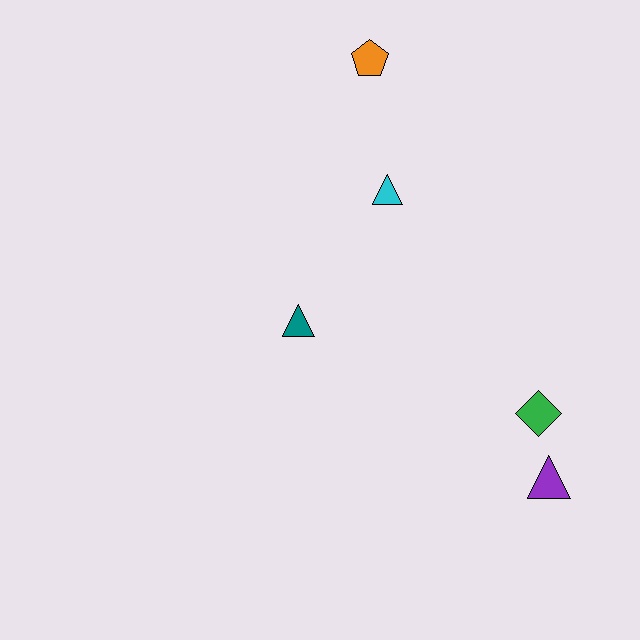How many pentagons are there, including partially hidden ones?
There is 1 pentagon.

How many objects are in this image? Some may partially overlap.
There are 5 objects.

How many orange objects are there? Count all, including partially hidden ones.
There is 1 orange object.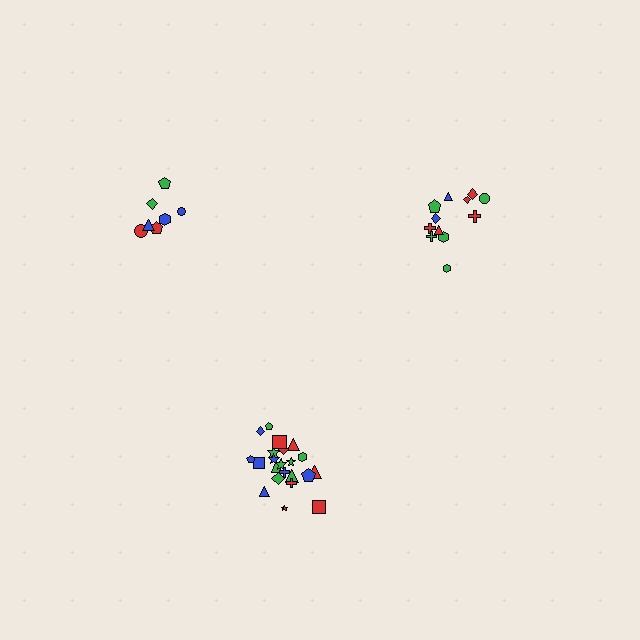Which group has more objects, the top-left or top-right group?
The top-right group.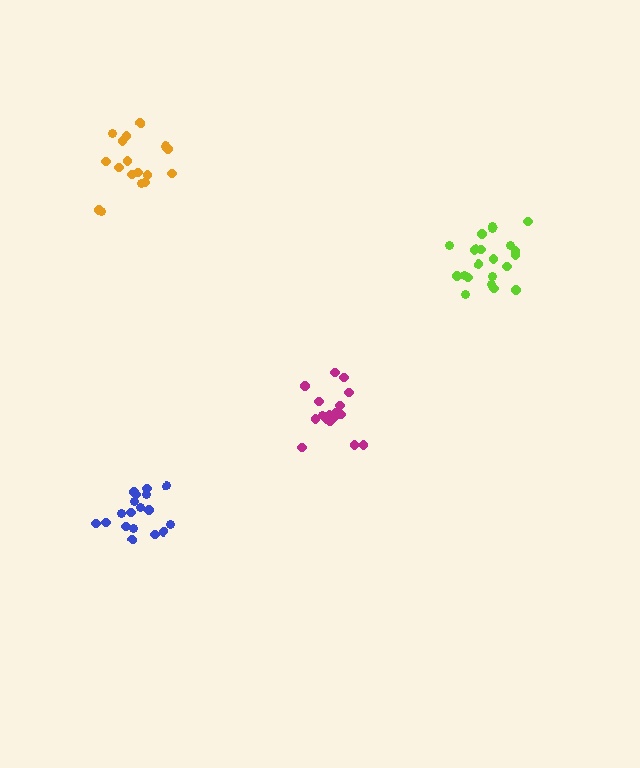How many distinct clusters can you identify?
There are 4 distinct clusters.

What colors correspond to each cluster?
The clusters are colored: lime, blue, orange, magenta.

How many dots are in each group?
Group 1: 21 dots, Group 2: 18 dots, Group 3: 17 dots, Group 4: 17 dots (73 total).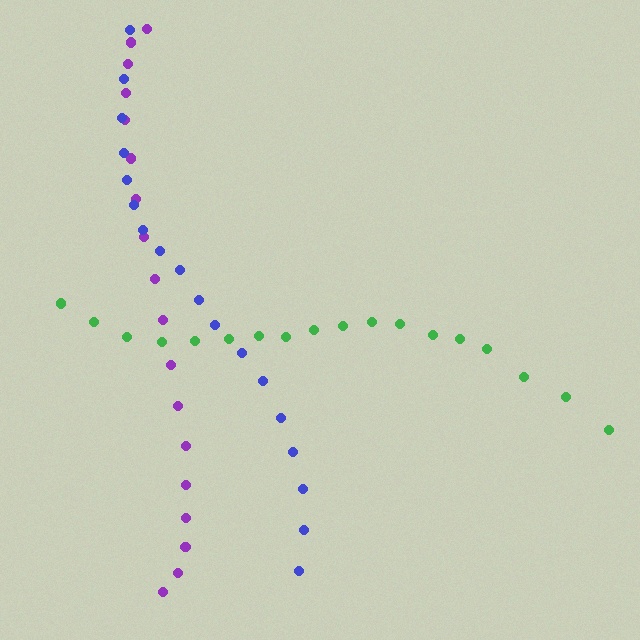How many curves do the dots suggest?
There are 3 distinct paths.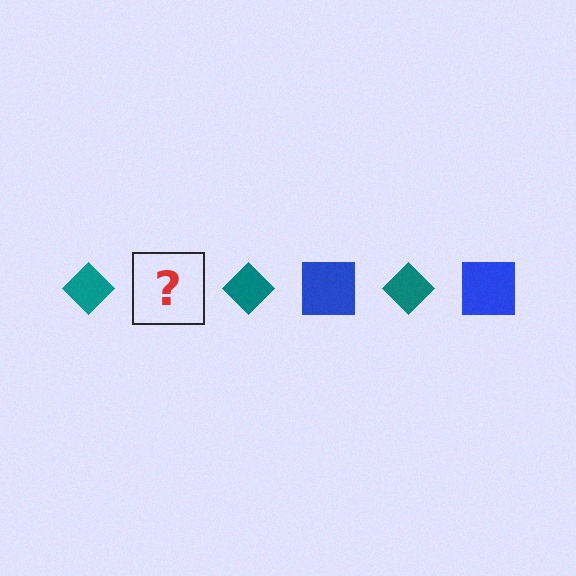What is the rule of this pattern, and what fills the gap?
The rule is that the pattern alternates between teal diamond and blue square. The gap should be filled with a blue square.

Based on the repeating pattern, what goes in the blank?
The blank should be a blue square.